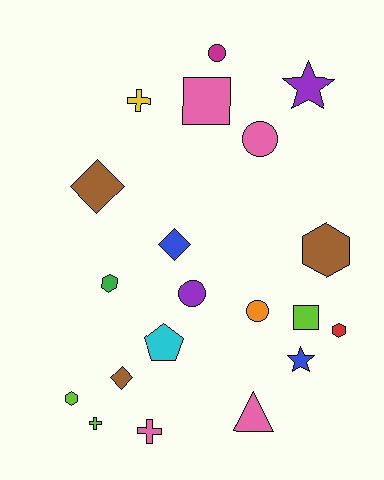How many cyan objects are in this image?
There is 1 cyan object.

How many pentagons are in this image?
There is 1 pentagon.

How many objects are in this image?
There are 20 objects.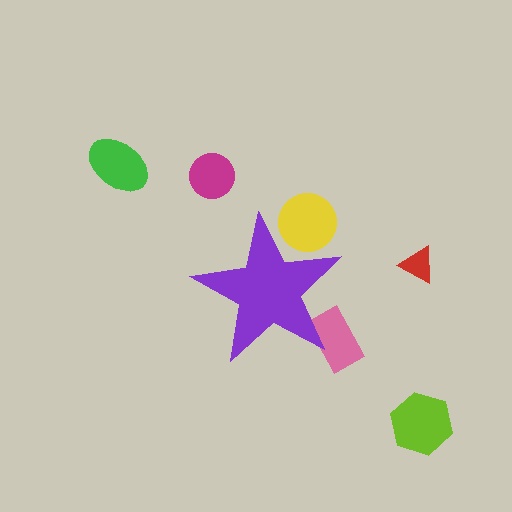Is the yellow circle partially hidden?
Yes, the yellow circle is partially hidden behind the purple star.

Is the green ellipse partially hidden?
No, the green ellipse is fully visible.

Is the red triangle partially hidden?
No, the red triangle is fully visible.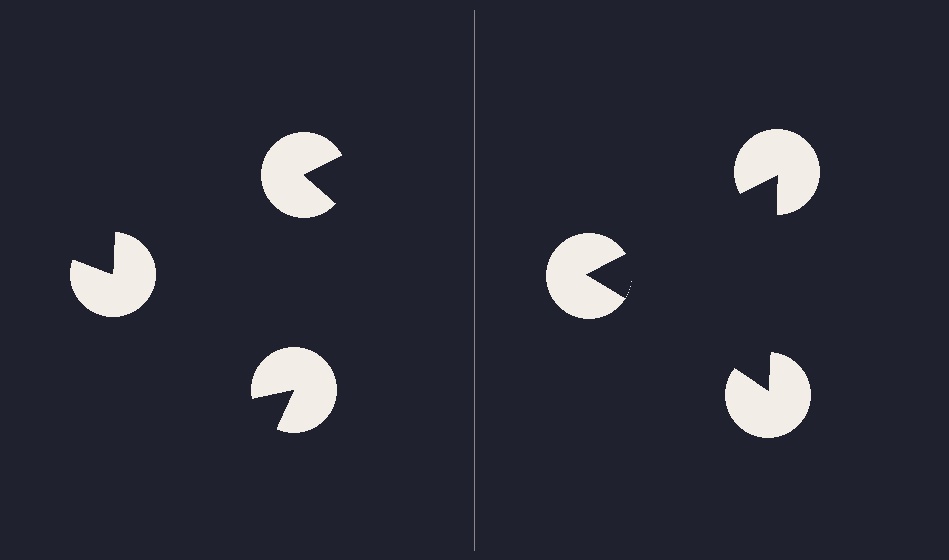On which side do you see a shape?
An illusory triangle appears on the right side. On the left side the wedge cuts are rotated, so no coherent shape forms.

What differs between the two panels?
The pac-man discs are positioned identically on both sides; only the wedge orientations differ. On the right they align to a triangle; on the left they are misaligned.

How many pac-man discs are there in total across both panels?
6 — 3 on each side.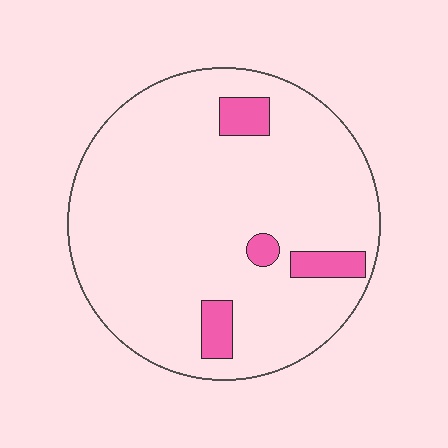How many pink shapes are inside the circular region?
4.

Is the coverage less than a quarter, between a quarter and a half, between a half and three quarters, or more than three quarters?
Less than a quarter.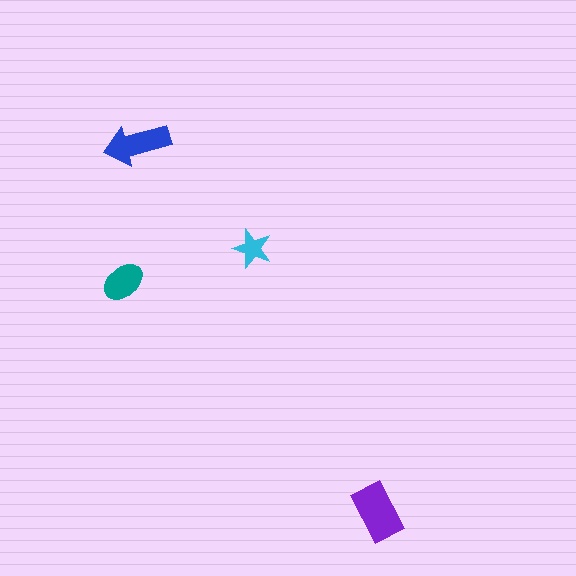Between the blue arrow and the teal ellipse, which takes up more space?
The blue arrow.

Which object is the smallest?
The cyan star.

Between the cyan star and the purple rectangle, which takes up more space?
The purple rectangle.